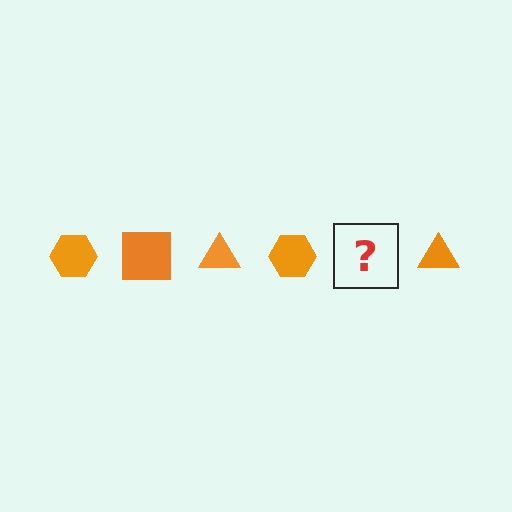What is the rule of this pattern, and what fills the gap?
The rule is that the pattern cycles through hexagon, square, triangle shapes in orange. The gap should be filled with an orange square.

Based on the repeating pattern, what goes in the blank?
The blank should be an orange square.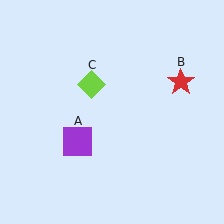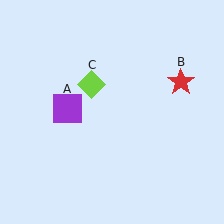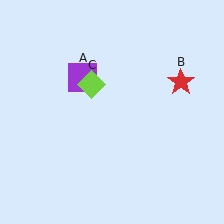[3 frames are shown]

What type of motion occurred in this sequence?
The purple square (object A) rotated clockwise around the center of the scene.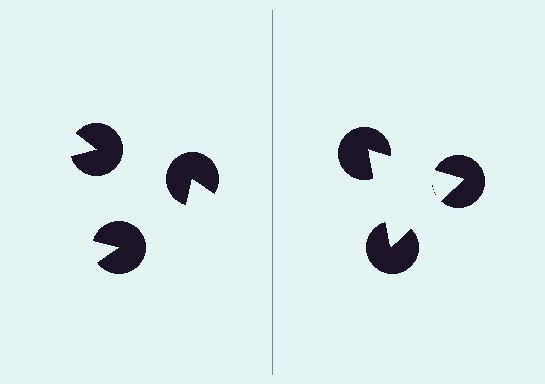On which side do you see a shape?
An illusory triangle appears on the right side. On the left side the wedge cuts are rotated, so no coherent shape forms.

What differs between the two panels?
The pac-man discs are positioned identically on both sides; only the wedge orientations differ. On the right they align to a triangle; on the left they are misaligned.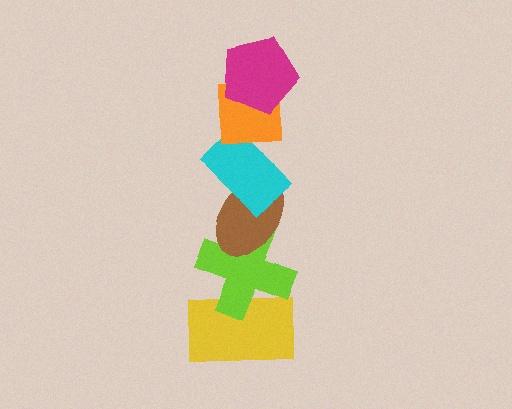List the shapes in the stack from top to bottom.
From top to bottom: the magenta pentagon, the orange square, the cyan rectangle, the brown ellipse, the lime cross, the yellow rectangle.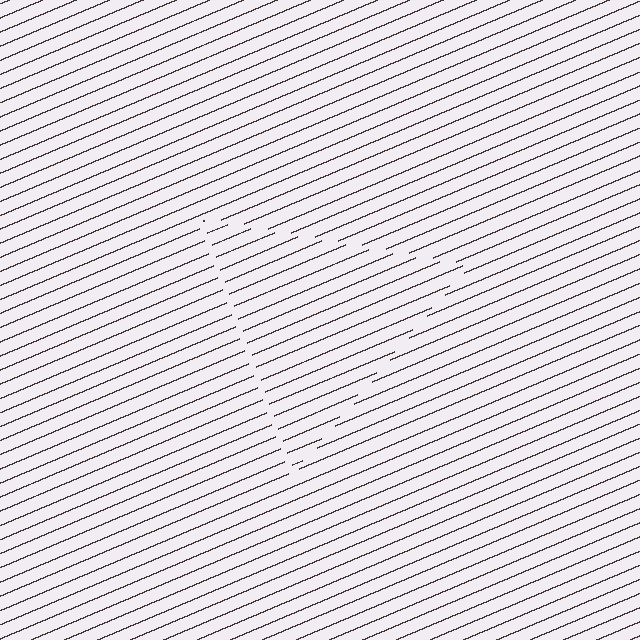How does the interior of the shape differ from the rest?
The interior of the shape contains the same grating, shifted by half a period — the contour is defined by the phase discontinuity where line-ends from the inner and outer gratings abut.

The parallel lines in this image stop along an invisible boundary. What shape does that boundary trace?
An illusory triangle. The interior of the shape contains the same grating, shifted by half a period — the contour is defined by the phase discontinuity where line-ends from the inner and outer gratings abut.